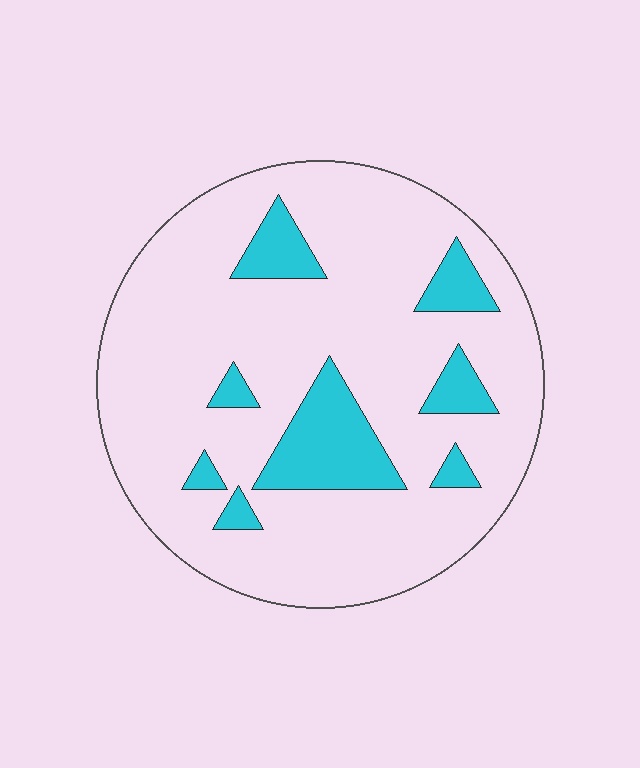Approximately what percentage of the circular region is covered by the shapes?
Approximately 15%.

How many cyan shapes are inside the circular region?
8.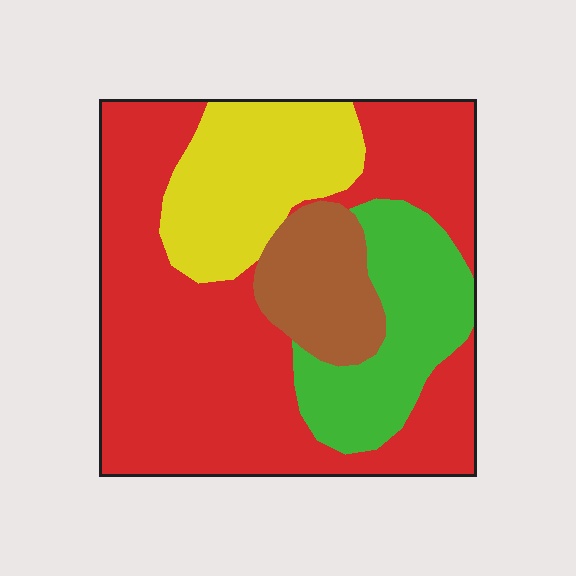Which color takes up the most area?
Red, at roughly 55%.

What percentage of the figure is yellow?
Yellow takes up about one sixth (1/6) of the figure.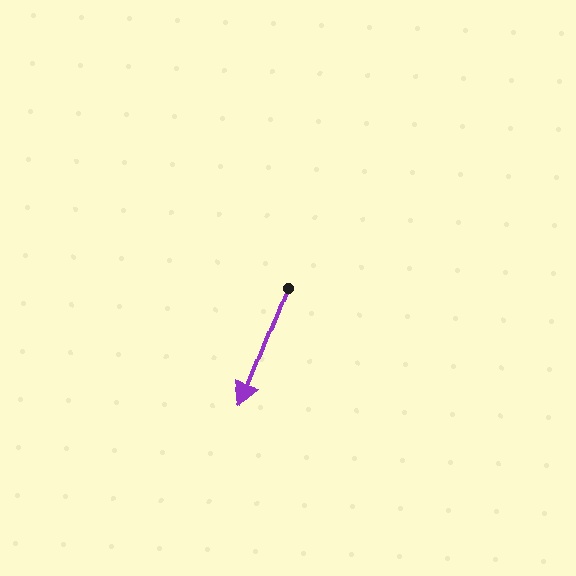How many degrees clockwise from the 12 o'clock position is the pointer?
Approximately 201 degrees.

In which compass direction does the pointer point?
South.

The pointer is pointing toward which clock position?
Roughly 7 o'clock.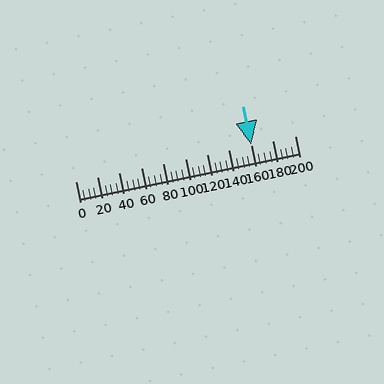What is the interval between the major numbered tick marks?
The major tick marks are spaced 20 units apart.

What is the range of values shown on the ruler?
The ruler shows values from 0 to 200.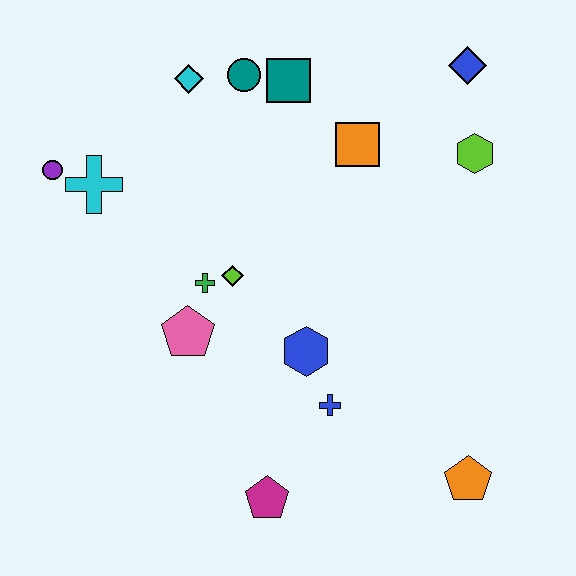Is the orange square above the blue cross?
Yes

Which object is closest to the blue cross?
The blue hexagon is closest to the blue cross.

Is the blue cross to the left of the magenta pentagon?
No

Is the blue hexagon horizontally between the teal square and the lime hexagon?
Yes